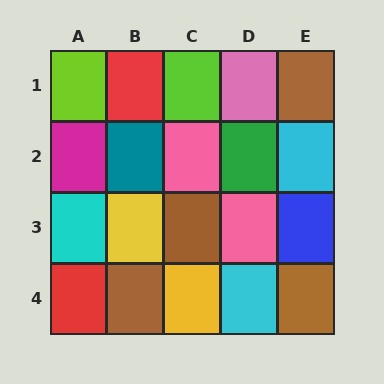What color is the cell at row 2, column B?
Teal.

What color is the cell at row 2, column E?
Cyan.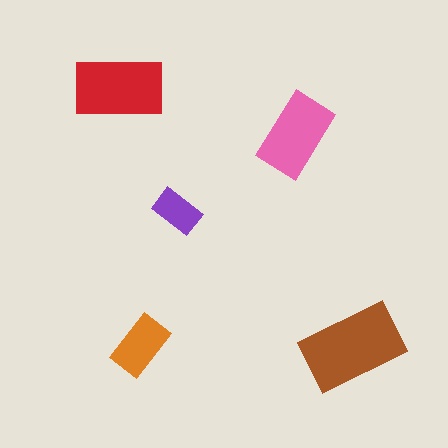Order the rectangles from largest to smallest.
the brown one, the red one, the pink one, the orange one, the purple one.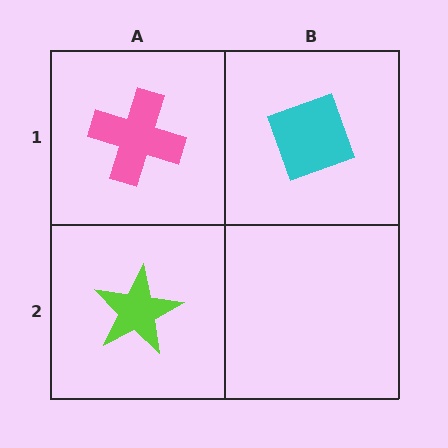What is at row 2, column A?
A lime star.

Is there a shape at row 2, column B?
No, that cell is empty.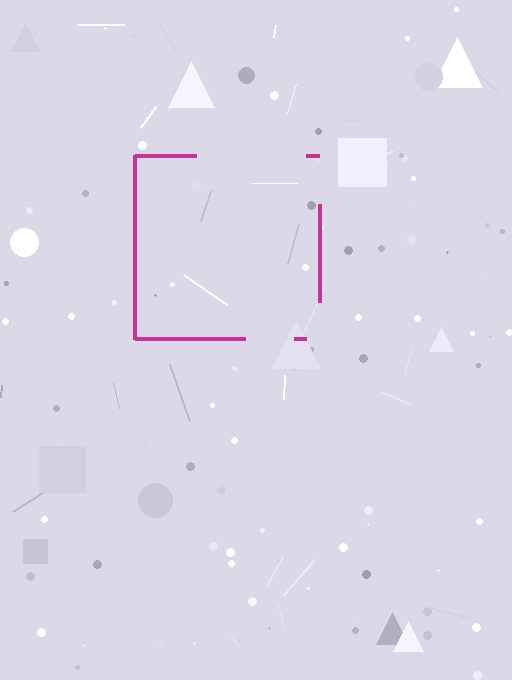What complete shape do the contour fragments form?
The contour fragments form a square.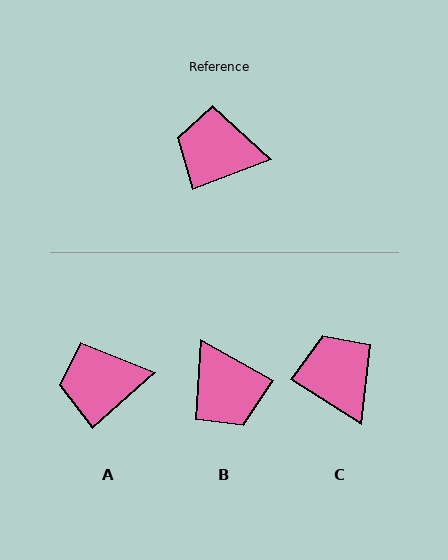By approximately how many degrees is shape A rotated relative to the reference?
Approximately 21 degrees counter-clockwise.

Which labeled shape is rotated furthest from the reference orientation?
B, about 130 degrees away.